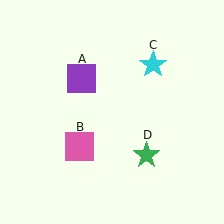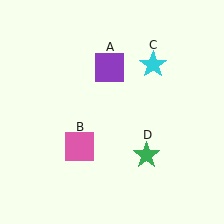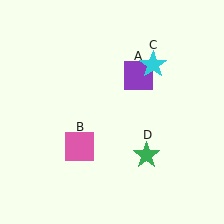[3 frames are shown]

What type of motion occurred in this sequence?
The purple square (object A) rotated clockwise around the center of the scene.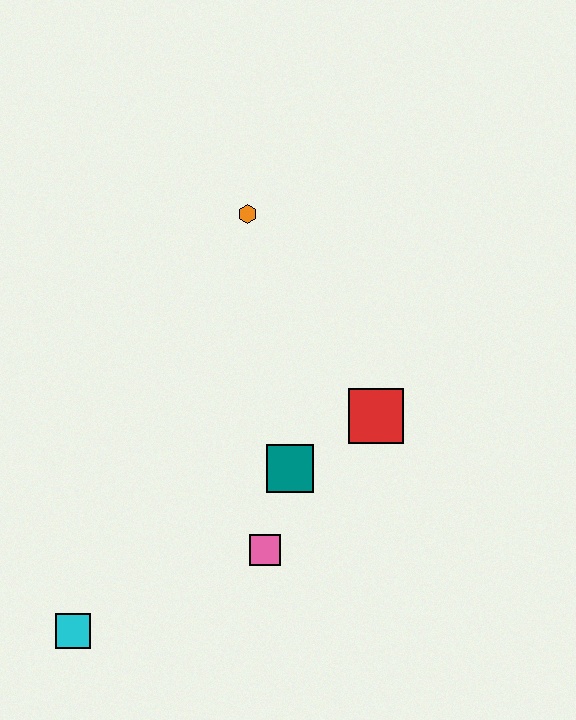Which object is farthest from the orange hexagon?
The cyan square is farthest from the orange hexagon.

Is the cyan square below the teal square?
Yes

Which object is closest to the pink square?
The teal square is closest to the pink square.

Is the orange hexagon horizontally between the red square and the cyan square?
Yes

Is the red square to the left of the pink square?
No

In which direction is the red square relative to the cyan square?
The red square is to the right of the cyan square.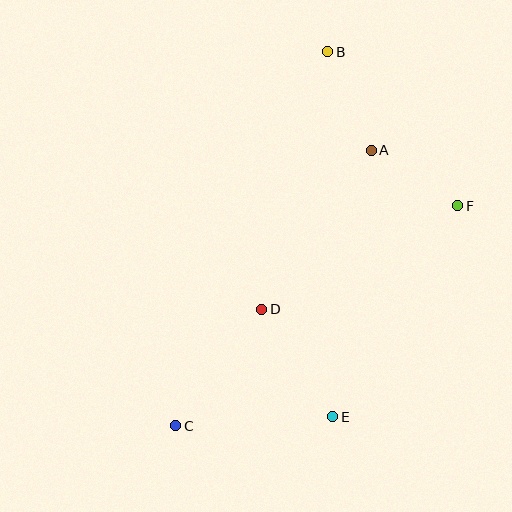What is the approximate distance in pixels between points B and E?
The distance between B and E is approximately 365 pixels.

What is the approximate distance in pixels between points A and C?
The distance between A and C is approximately 337 pixels.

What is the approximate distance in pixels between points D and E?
The distance between D and E is approximately 128 pixels.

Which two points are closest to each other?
Points A and F are closest to each other.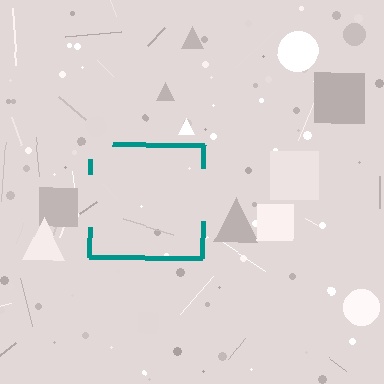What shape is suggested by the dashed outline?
The dashed outline suggests a square.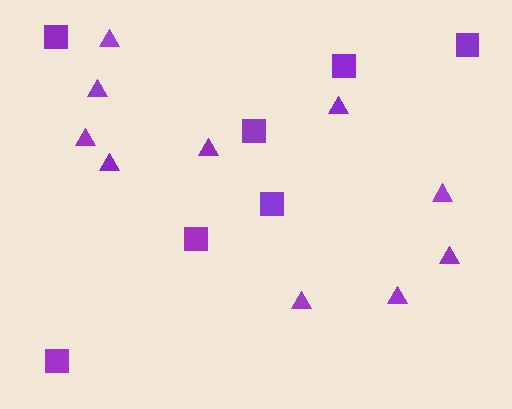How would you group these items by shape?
There are 2 groups: one group of triangles (10) and one group of squares (7).